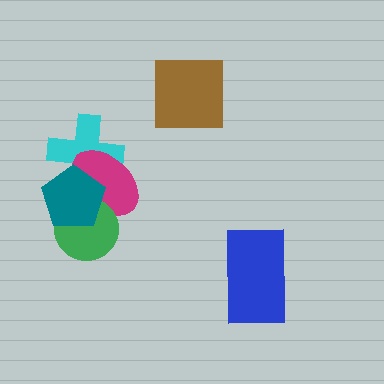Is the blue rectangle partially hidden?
No, no other shape covers it.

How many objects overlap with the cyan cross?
2 objects overlap with the cyan cross.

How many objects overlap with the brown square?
0 objects overlap with the brown square.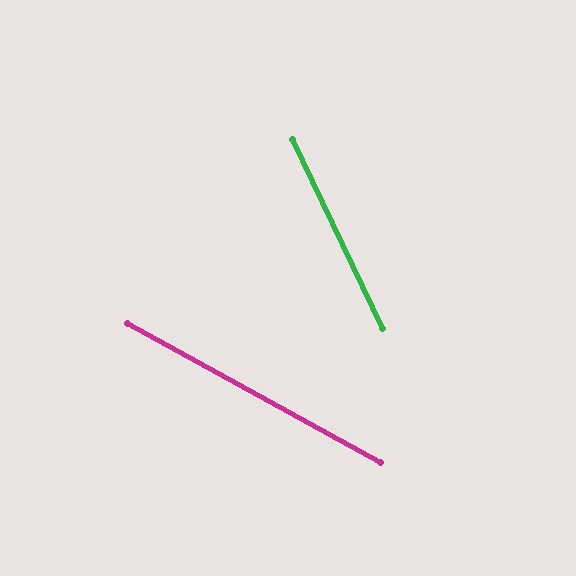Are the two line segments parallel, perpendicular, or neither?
Neither parallel nor perpendicular — they differ by about 36°.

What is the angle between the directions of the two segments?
Approximately 36 degrees.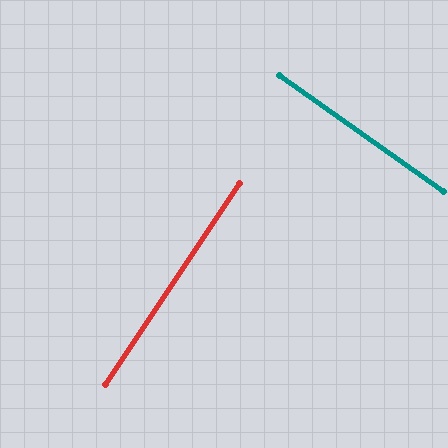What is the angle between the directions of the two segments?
Approximately 88 degrees.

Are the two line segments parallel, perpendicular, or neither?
Perpendicular — they meet at approximately 88°.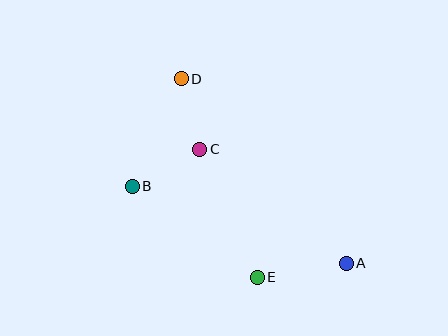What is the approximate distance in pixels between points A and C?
The distance between A and C is approximately 185 pixels.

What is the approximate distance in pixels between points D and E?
The distance between D and E is approximately 213 pixels.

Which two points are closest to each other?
Points C and D are closest to each other.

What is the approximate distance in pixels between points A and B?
The distance between A and B is approximately 228 pixels.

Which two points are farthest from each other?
Points A and D are farthest from each other.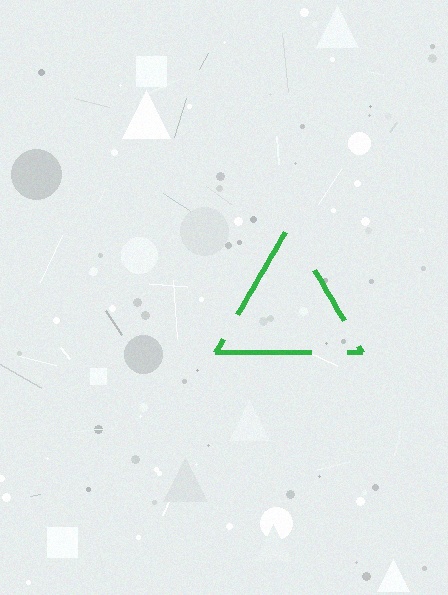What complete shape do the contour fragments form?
The contour fragments form a triangle.